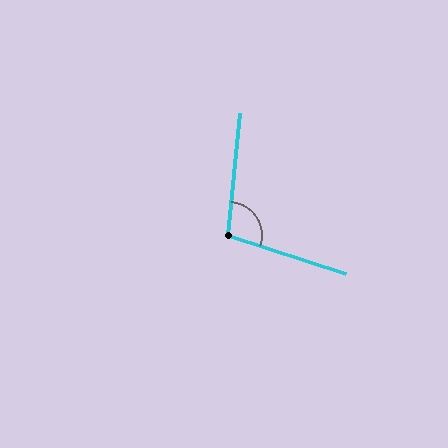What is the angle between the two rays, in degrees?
Approximately 103 degrees.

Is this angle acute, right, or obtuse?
It is obtuse.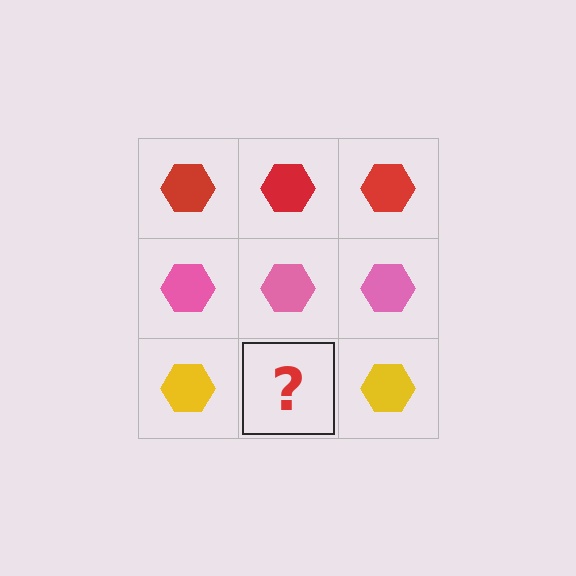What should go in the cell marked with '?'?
The missing cell should contain a yellow hexagon.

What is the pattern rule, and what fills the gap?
The rule is that each row has a consistent color. The gap should be filled with a yellow hexagon.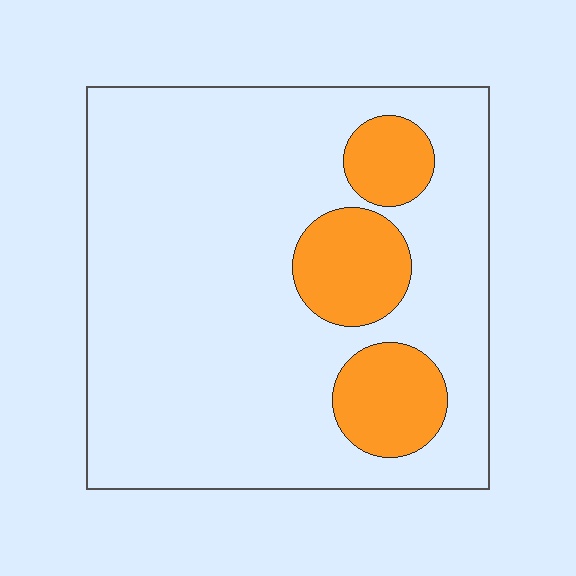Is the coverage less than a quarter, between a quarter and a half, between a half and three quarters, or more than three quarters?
Less than a quarter.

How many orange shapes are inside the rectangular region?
3.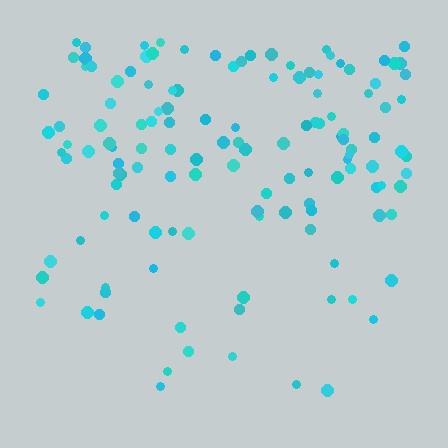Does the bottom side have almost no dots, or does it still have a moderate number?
Still a moderate number, just noticeably fewer than the top.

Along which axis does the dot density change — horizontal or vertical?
Vertical.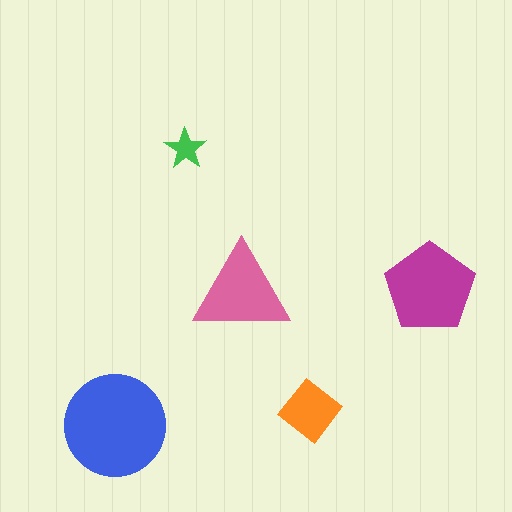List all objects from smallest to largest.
The green star, the orange diamond, the pink triangle, the magenta pentagon, the blue circle.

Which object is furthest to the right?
The magenta pentagon is rightmost.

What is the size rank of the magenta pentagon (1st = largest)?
2nd.